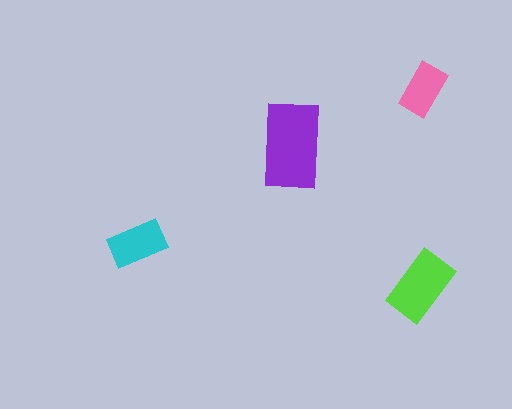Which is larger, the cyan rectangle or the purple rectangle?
The purple one.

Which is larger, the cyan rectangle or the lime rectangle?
The lime one.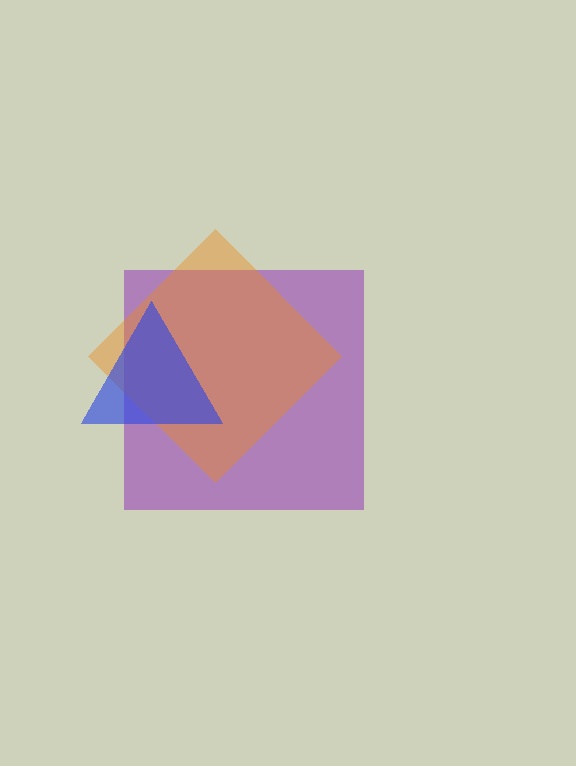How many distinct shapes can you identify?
There are 3 distinct shapes: a purple square, an orange diamond, a blue triangle.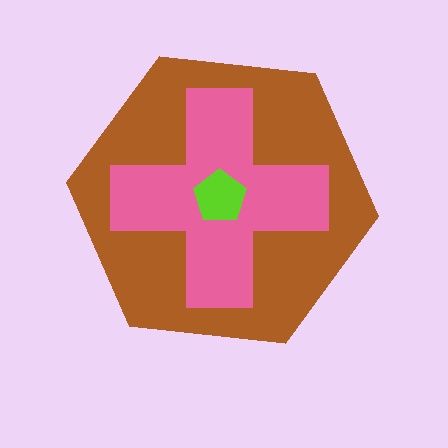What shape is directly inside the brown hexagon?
The pink cross.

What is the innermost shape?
The lime pentagon.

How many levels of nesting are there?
3.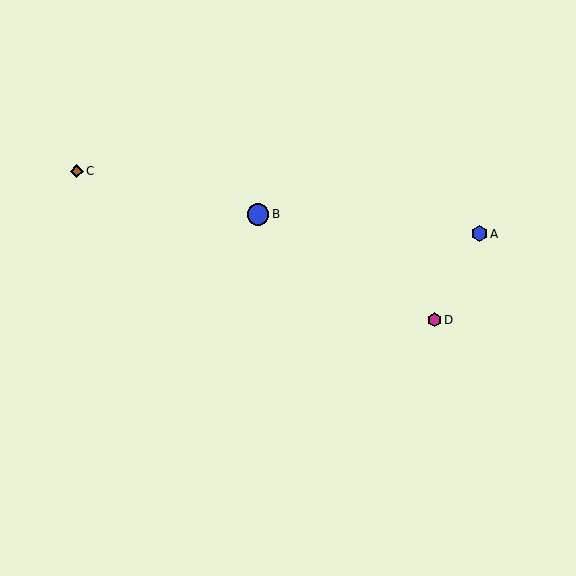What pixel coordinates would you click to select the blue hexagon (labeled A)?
Click at (480, 234) to select the blue hexagon A.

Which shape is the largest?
The blue circle (labeled B) is the largest.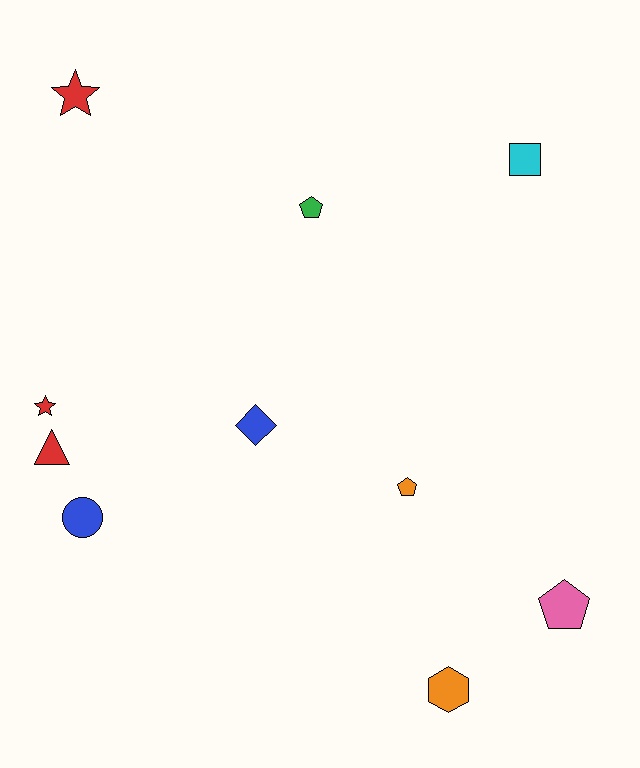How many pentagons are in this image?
There are 3 pentagons.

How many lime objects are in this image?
There are no lime objects.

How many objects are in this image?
There are 10 objects.